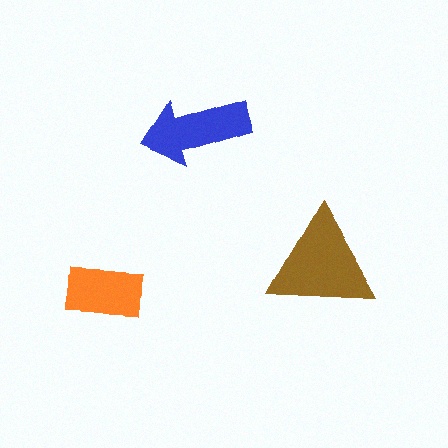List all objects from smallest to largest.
The orange rectangle, the blue arrow, the brown triangle.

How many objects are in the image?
There are 3 objects in the image.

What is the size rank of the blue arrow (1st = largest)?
2nd.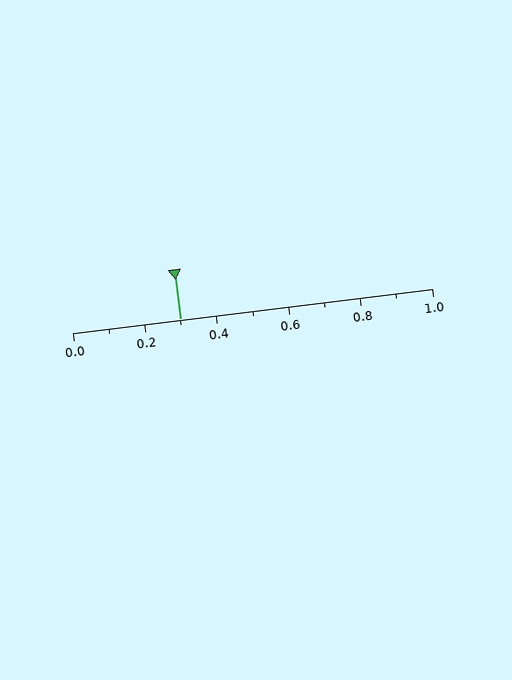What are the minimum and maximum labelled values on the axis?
The axis runs from 0.0 to 1.0.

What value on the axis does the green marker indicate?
The marker indicates approximately 0.3.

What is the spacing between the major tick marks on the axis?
The major ticks are spaced 0.2 apart.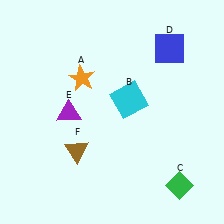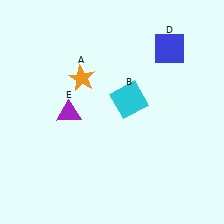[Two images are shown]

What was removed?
The brown triangle (F), the green diamond (C) were removed in Image 2.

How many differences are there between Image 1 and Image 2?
There are 2 differences between the two images.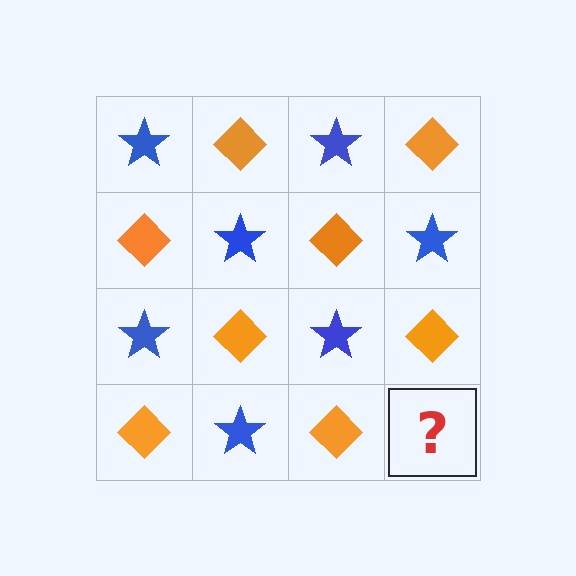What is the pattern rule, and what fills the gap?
The rule is that it alternates blue star and orange diamond in a checkerboard pattern. The gap should be filled with a blue star.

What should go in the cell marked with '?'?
The missing cell should contain a blue star.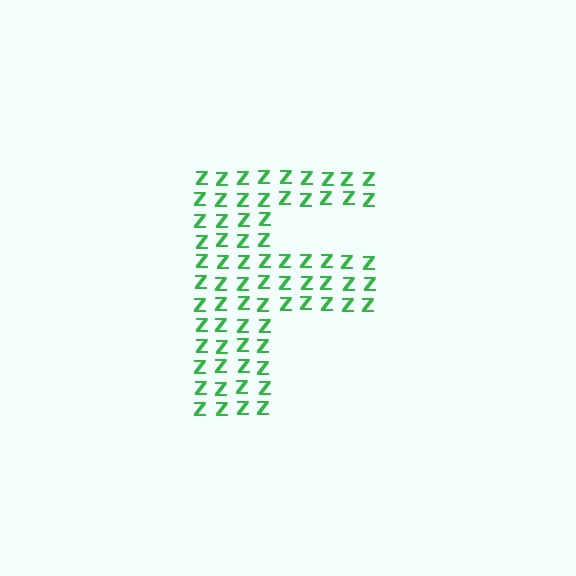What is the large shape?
The large shape is the letter F.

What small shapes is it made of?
It is made of small letter Z's.